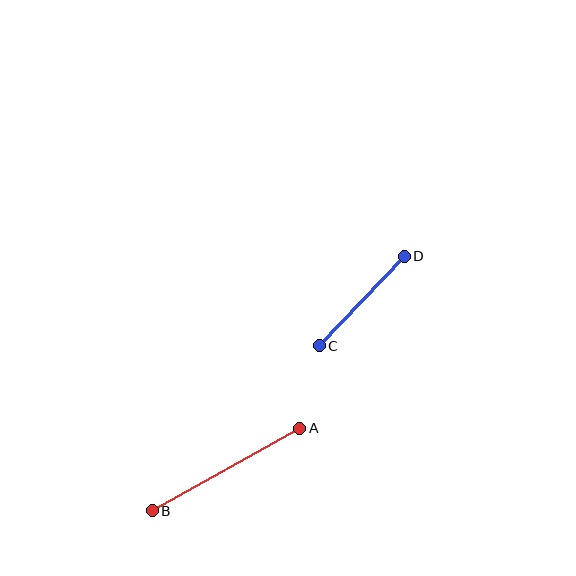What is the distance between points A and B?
The distance is approximately 169 pixels.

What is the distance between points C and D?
The distance is approximately 123 pixels.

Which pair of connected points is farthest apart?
Points A and B are farthest apart.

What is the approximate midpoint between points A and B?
The midpoint is at approximately (226, 469) pixels.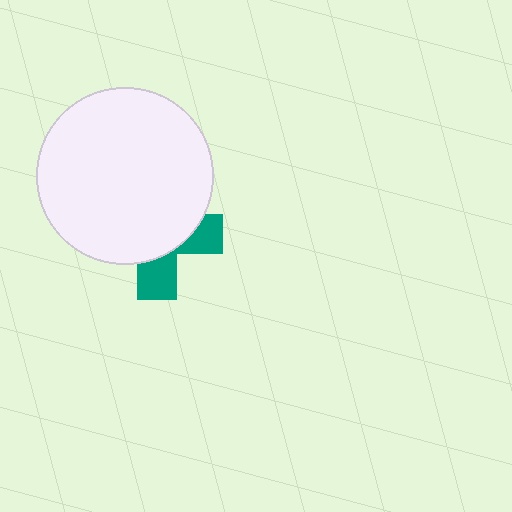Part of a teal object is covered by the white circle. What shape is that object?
It is a cross.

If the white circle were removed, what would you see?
You would see the complete teal cross.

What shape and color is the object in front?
The object in front is a white circle.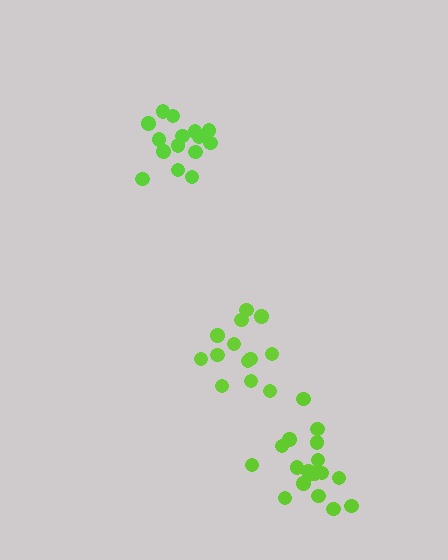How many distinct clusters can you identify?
There are 3 distinct clusters.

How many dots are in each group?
Group 1: 15 dots, Group 2: 13 dots, Group 3: 18 dots (46 total).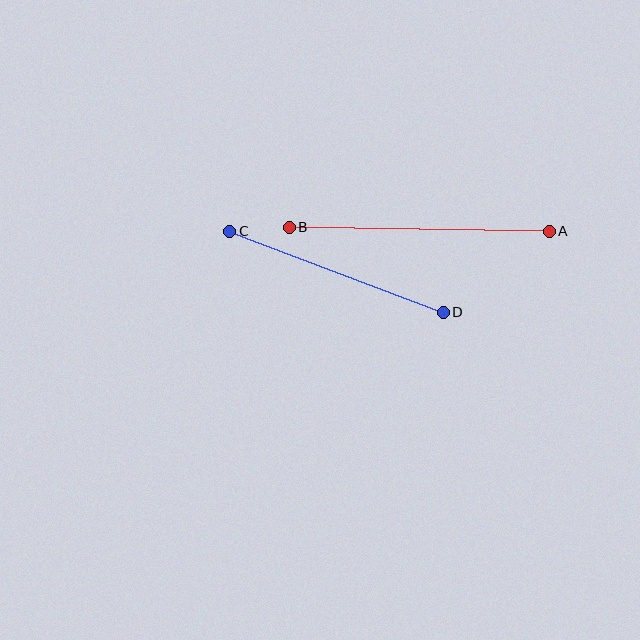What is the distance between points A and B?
The distance is approximately 260 pixels.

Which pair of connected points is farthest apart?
Points A and B are farthest apart.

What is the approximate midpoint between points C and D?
The midpoint is at approximately (337, 272) pixels.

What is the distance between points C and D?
The distance is approximately 228 pixels.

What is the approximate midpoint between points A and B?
The midpoint is at approximately (419, 229) pixels.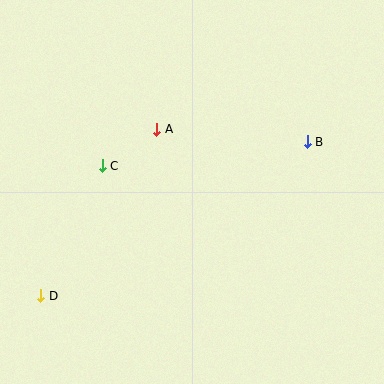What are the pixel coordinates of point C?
Point C is at (102, 166).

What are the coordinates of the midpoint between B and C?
The midpoint between B and C is at (205, 154).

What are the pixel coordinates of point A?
Point A is at (157, 129).